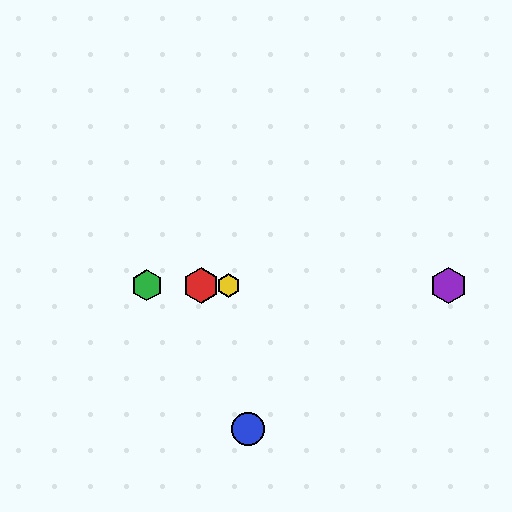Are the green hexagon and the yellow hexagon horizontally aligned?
Yes, both are at y≈285.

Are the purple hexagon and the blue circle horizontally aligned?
No, the purple hexagon is at y≈285 and the blue circle is at y≈429.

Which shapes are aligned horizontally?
The red hexagon, the green hexagon, the yellow hexagon, the purple hexagon are aligned horizontally.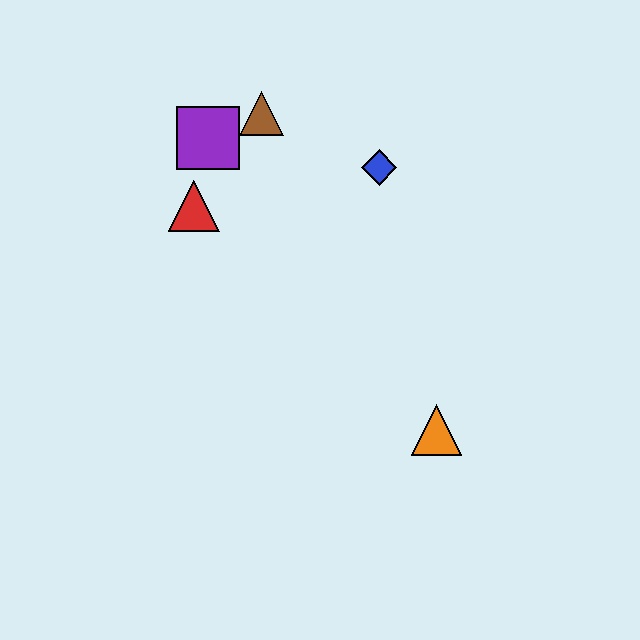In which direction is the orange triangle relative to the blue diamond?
The orange triangle is below the blue diamond.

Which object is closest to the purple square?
The brown triangle is closest to the purple square.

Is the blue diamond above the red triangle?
Yes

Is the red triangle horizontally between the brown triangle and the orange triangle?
No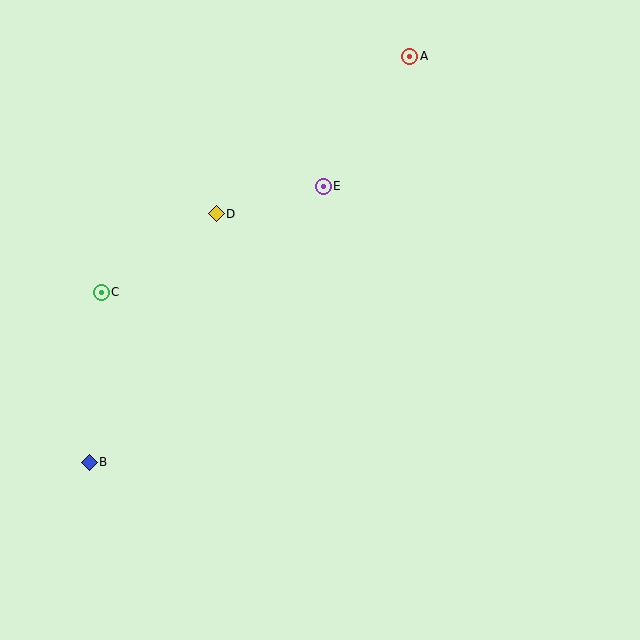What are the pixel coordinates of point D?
Point D is at (216, 214).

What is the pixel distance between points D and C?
The distance between D and C is 140 pixels.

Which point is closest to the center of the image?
Point E at (323, 186) is closest to the center.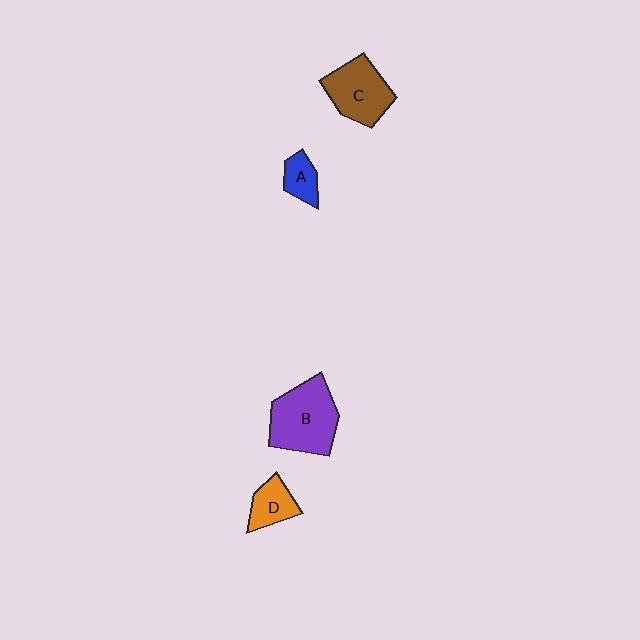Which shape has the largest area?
Shape B (purple).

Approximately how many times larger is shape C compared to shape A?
Approximately 2.3 times.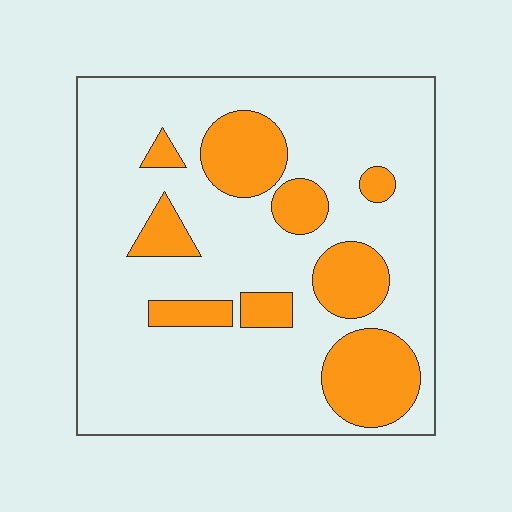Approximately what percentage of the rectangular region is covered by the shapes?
Approximately 25%.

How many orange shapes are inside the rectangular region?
9.